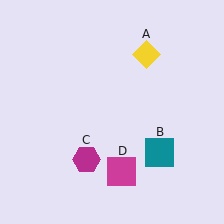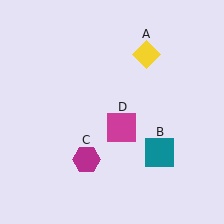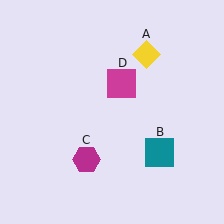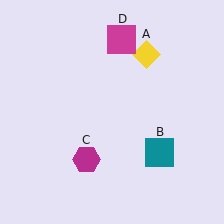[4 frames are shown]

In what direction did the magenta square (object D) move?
The magenta square (object D) moved up.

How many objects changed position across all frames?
1 object changed position: magenta square (object D).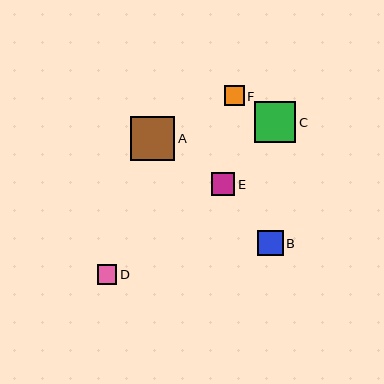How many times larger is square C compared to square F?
Square C is approximately 2.1 times the size of square F.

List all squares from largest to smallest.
From largest to smallest: A, C, B, E, D, F.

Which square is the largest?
Square A is the largest with a size of approximately 44 pixels.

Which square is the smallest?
Square F is the smallest with a size of approximately 19 pixels.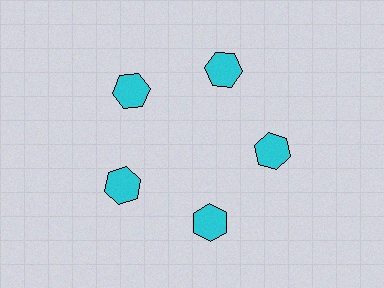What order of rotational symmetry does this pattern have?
This pattern has 5-fold rotational symmetry.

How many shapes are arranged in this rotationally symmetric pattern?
There are 5 shapes, arranged in 5 groups of 1.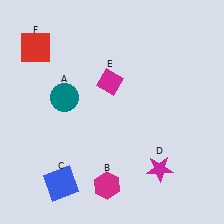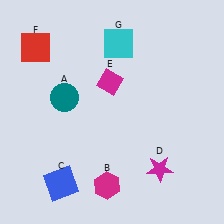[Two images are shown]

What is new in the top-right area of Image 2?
A cyan square (G) was added in the top-right area of Image 2.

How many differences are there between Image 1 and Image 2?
There is 1 difference between the two images.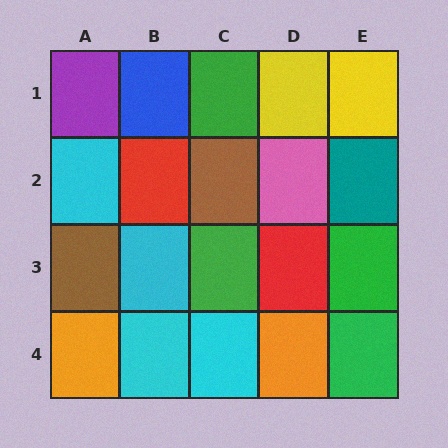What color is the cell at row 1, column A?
Purple.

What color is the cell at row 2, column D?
Pink.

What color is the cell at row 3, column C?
Green.